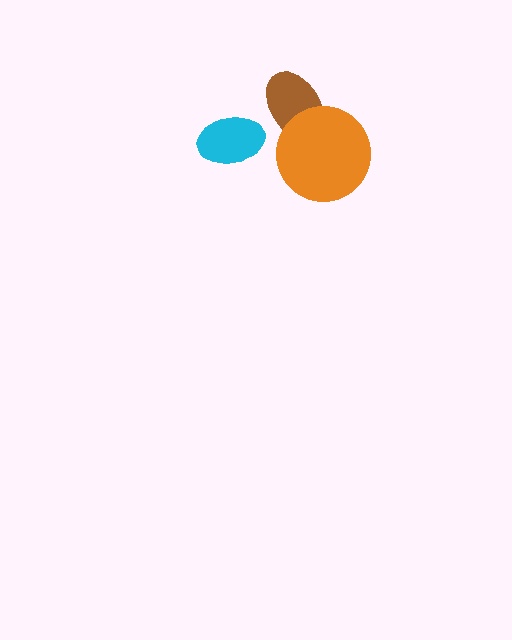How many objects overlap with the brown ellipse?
1 object overlaps with the brown ellipse.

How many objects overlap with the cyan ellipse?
0 objects overlap with the cyan ellipse.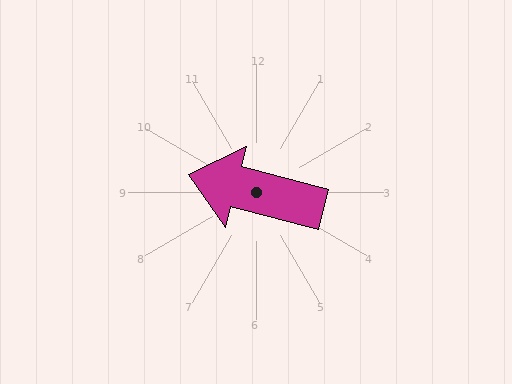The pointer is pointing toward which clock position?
Roughly 9 o'clock.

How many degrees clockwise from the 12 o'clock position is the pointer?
Approximately 285 degrees.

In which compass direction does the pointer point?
West.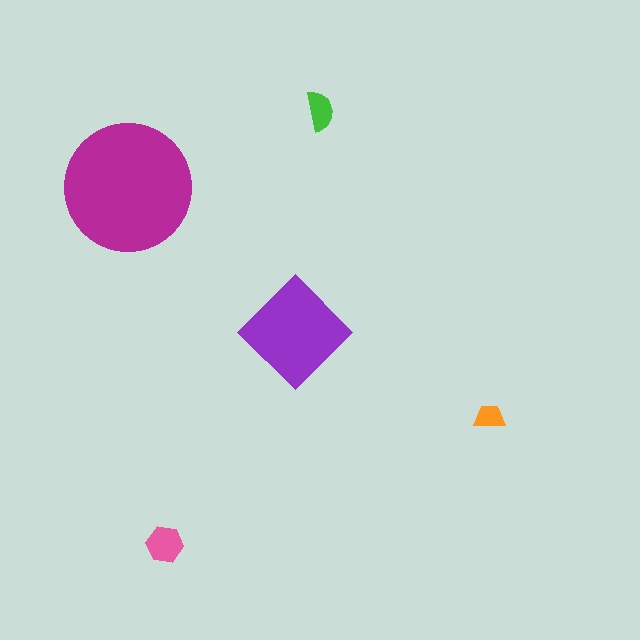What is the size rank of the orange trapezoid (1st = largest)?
5th.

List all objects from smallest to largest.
The orange trapezoid, the green semicircle, the pink hexagon, the purple diamond, the magenta circle.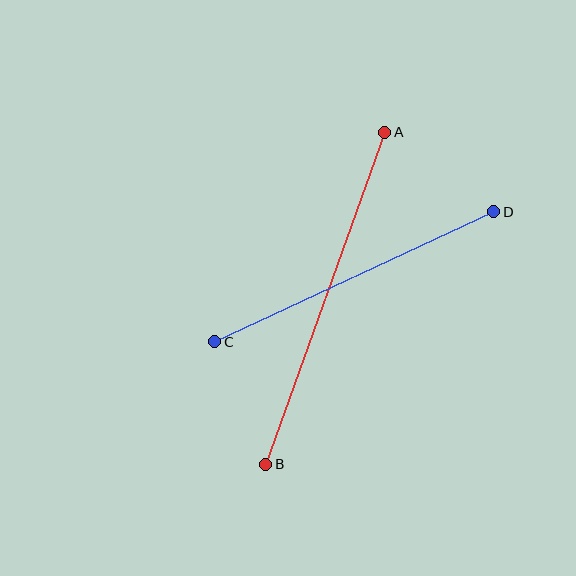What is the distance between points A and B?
The distance is approximately 352 pixels.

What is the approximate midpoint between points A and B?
The midpoint is at approximately (325, 298) pixels.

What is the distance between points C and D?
The distance is approximately 308 pixels.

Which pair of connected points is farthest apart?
Points A and B are farthest apart.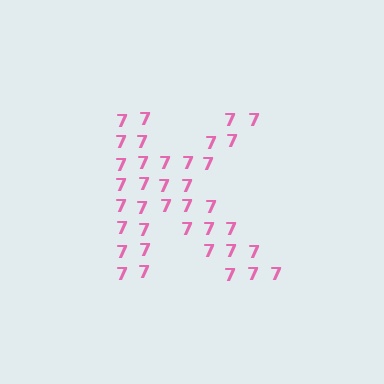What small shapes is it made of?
It is made of small digit 7's.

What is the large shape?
The large shape is the letter K.